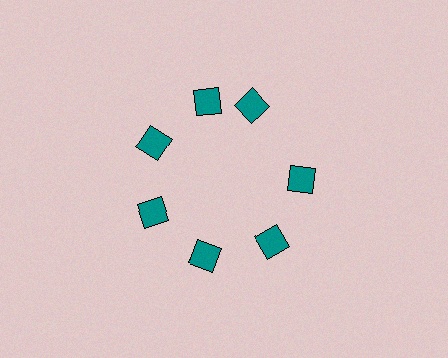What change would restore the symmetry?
The symmetry would be restored by rotating it back into even spacing with its neighbors so that all 7 diamonds sit at equal angles and equal distance from the center.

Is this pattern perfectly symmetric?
No. The 7 teal diamonds are arranged in a ring, but one element near the 1 o'clock position is rotated out of alignment along the ring, breaking the 7-fold rotational symmetry.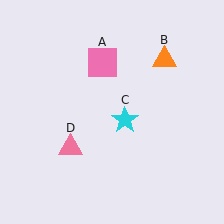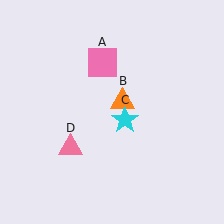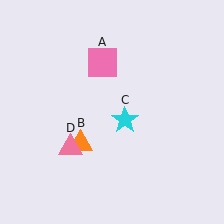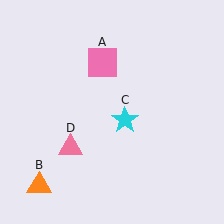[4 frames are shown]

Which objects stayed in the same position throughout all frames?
Pink square (object A) and cyan star (object C) and pink triangle (object D) remained stationary.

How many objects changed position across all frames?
1 object changed position: orange triangle (object B).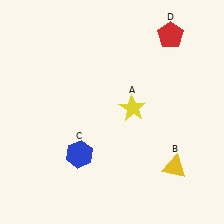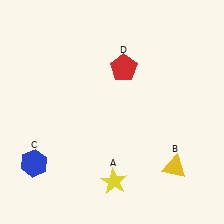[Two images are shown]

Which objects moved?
The objects that moved are: the yellow star (A), the blue hexagon (C), the red pentagon (D).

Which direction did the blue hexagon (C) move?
The blue hexagon (C) moved left.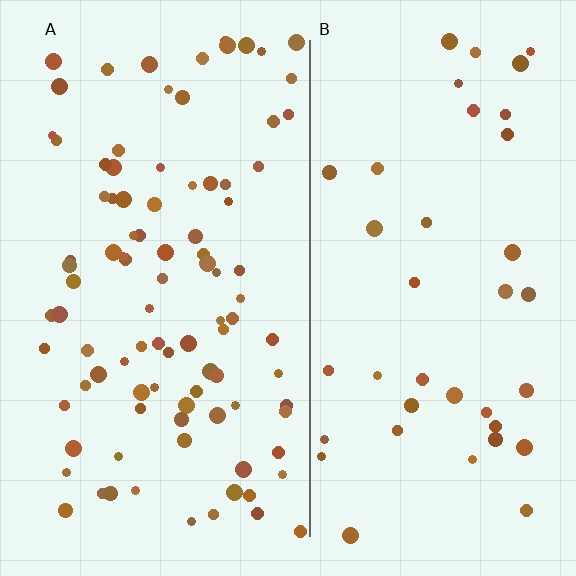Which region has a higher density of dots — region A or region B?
A (the left).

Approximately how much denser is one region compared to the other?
Approximately 2.4× — region A over region B.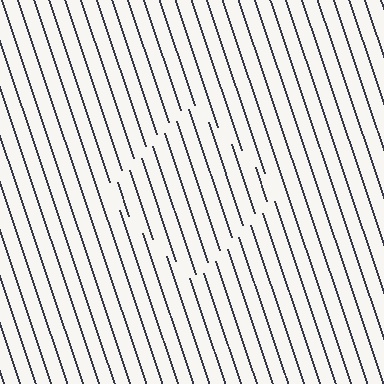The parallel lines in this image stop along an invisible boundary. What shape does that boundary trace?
An illusory square. The interior of the shape contains the same grating, shifted by half a period — the contour is defined by the phase discontinuity where line-ends from the inner and outer gratings abut.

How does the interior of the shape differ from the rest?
The interior of the shape contains the same grating, shifted by half a period — the contour is defined by the phase discontinuity where line-ends from the inner and outer gratings abut.